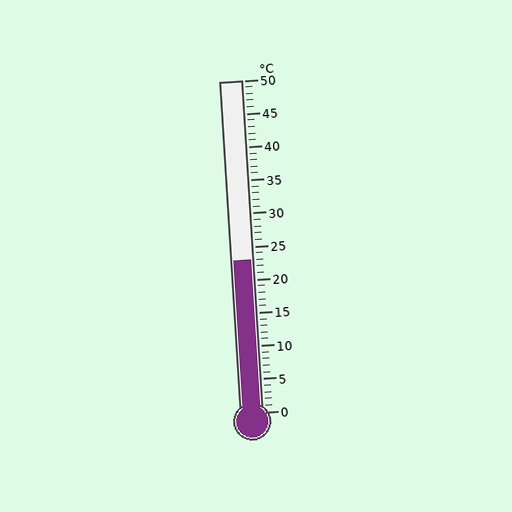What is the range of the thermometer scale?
The thermometer scale ranges from 0°C to 50°C.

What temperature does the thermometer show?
The thermometer shows approximately 23°C.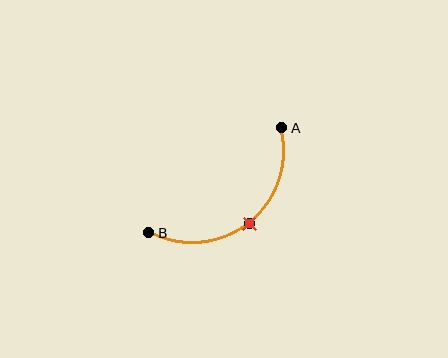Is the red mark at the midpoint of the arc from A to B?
Yes. The red mark lies on the arc at equal arc-length from both A and B — it is the arc midpoint.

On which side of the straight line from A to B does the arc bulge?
The arc bulges below and to the right of the straight line connecting A and B.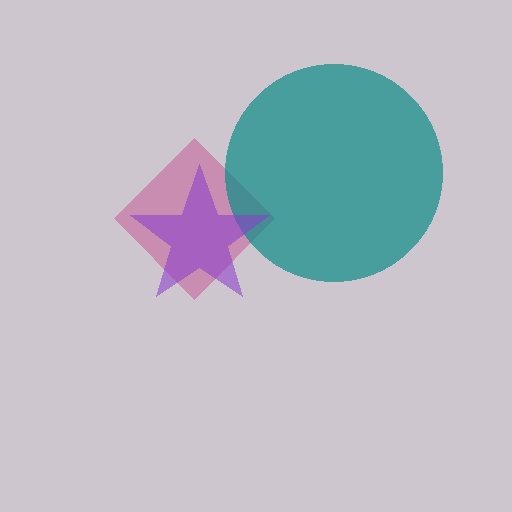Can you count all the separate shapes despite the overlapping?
Yes, there are 3 separate shapes.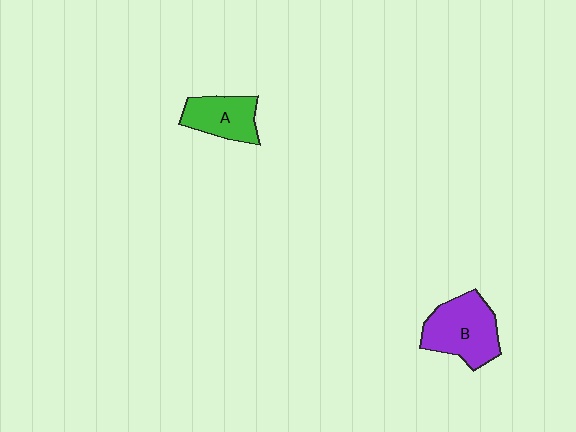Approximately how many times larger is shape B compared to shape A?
Approximately 1.4 times.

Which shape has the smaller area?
Shape A (green).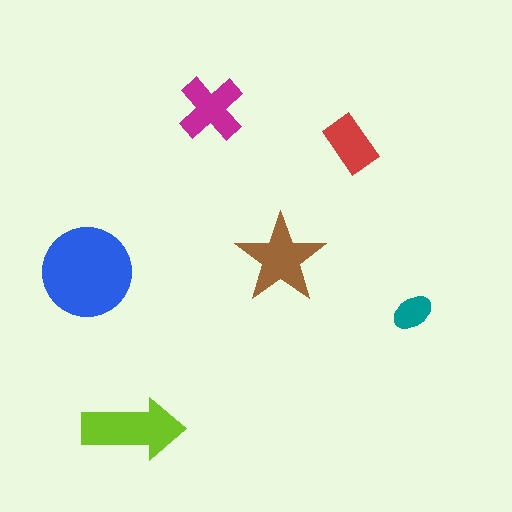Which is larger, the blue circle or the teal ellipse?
The blue circle.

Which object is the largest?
The blue circle.